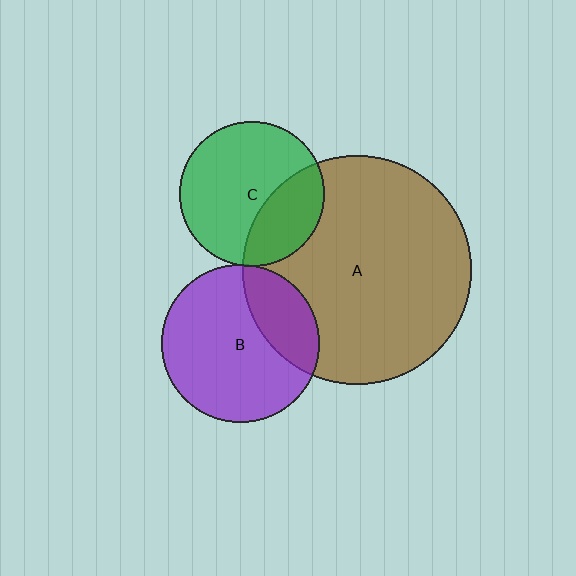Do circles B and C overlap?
Yes.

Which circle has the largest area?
Circle A (brown).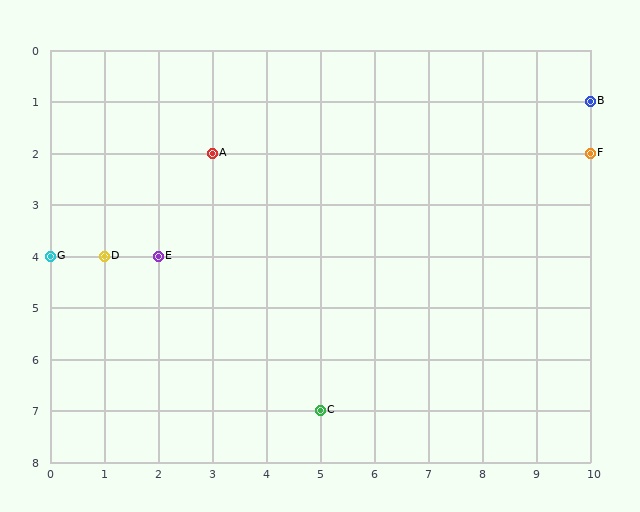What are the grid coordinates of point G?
Point G is at grid coordinates (0, 4).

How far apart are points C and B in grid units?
Points C and B are 5 columns and 6 rows apart (about 7.8 grid units diagonally).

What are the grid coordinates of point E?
Point E is at grid coordinates (2, 4).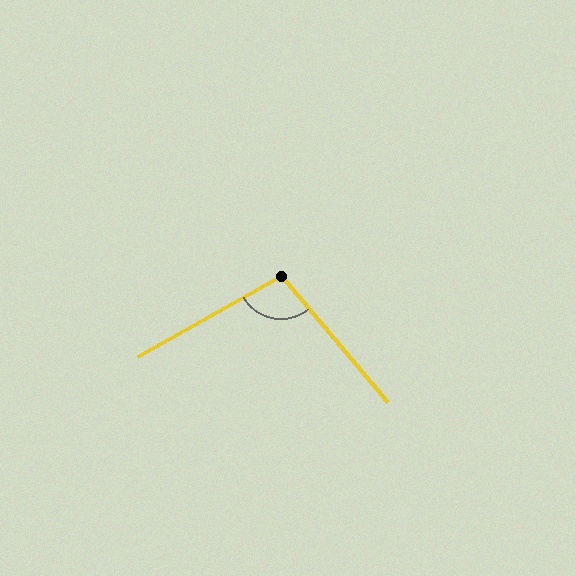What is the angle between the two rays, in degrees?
Approximately 101 degrees.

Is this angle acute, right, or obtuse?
It is obtuse.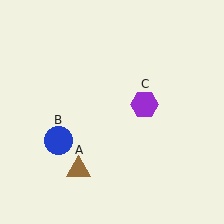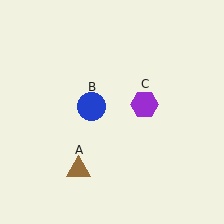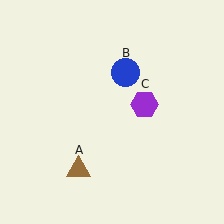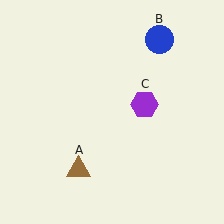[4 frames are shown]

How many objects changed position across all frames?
1 object changed position: blue circle (object B).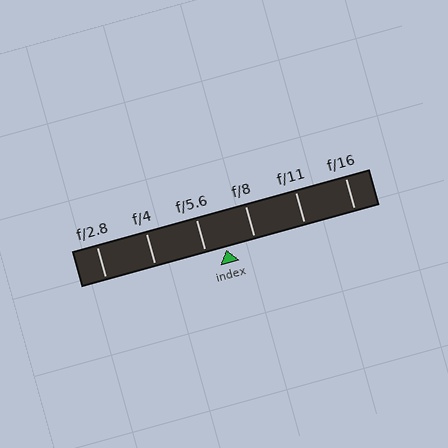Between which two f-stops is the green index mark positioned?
The index mark is between f/5.6 and f/8.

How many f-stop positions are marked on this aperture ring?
There are 6 f-stop positions marked.